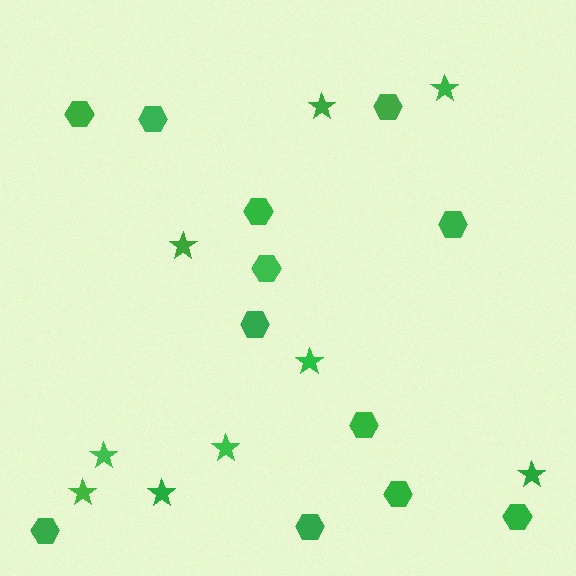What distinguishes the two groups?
There are 2 groups: one group of stars (9) and one group of hexagons (12).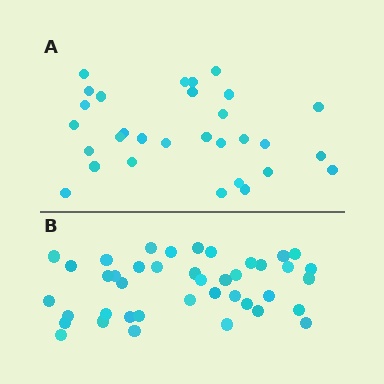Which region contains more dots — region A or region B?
Region B (the bottom region) has more dots.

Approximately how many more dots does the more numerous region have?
Region B has roughly 12 or so more dots than region A.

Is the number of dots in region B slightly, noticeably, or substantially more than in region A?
Region B has noticeably more, but not dramatically so. The ratio is roughly 1.4 to 1.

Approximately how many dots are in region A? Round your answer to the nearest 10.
About 30 dots.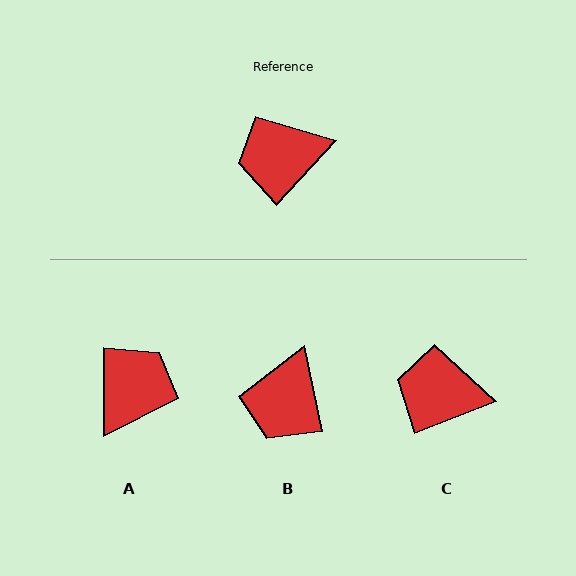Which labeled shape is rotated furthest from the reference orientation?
A, about 137 degrees away.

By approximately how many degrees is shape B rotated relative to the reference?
Approximately 55 degrees counter-clockwise.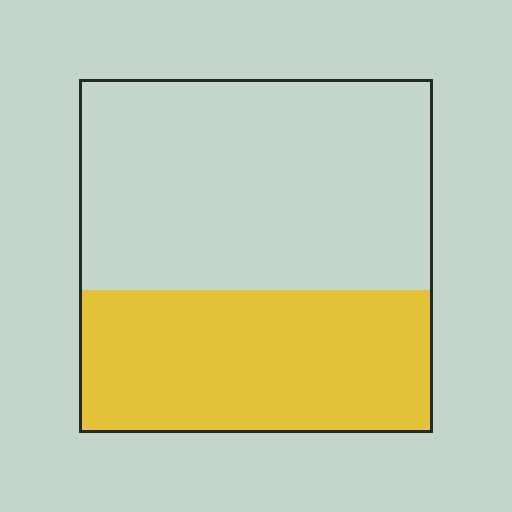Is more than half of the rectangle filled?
No.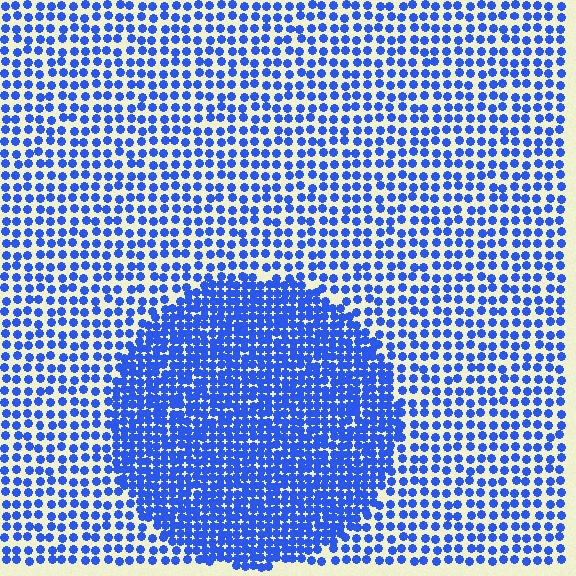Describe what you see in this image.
The image contains small blue elements arranged at two different densities. A circle-shaped region is visible where the elements are more densely packed than the surrounding area.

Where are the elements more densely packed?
The elements are more densely packed inside the circle boundary.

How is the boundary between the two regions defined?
The boundary is defined by a change in element density (approximately 2.0x ratio). All elements are the same color, size, and shape.